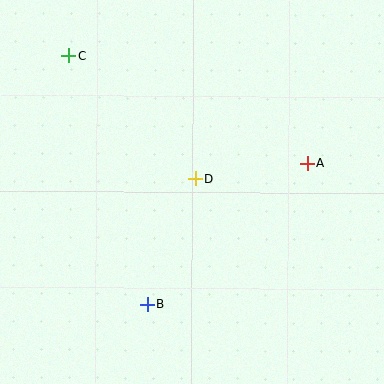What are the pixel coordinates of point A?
Point A is at (307, 163).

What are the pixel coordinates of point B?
Point B is at (147, 304).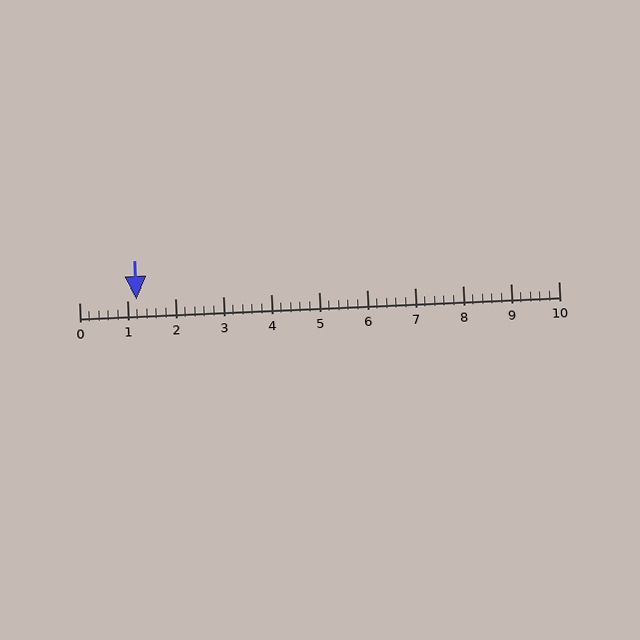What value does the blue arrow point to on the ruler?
The blue arrow points to approximately 1.2.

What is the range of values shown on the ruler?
The ruler shows values from 0 to 10.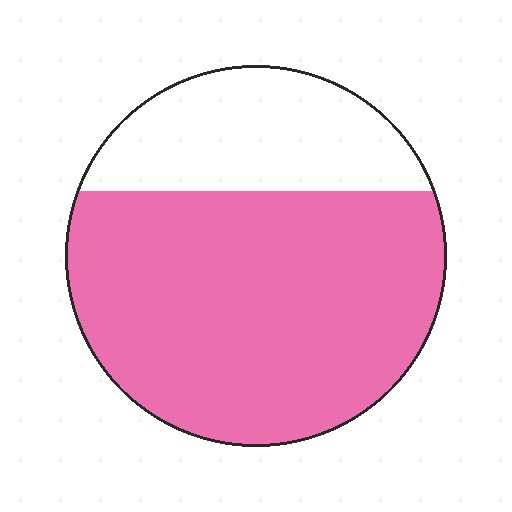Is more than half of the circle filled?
Yes.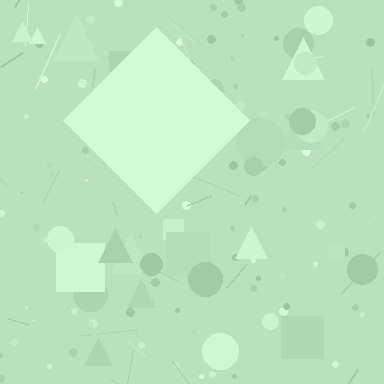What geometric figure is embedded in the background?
A diamond is embedded in the background.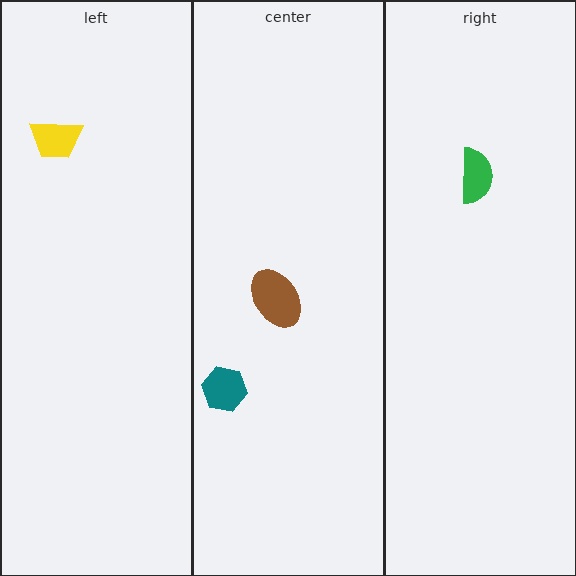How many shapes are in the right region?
1.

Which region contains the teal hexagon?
The center region.